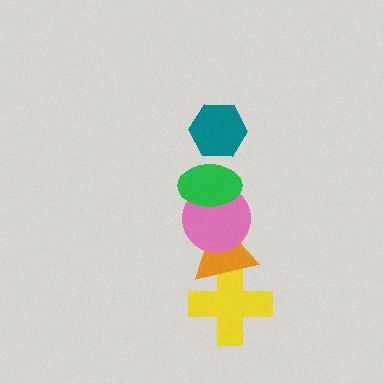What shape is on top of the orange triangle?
The pink circle is on top of the orange triangle.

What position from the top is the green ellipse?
The green ellipse is 2nd from the top.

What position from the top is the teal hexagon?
The teal hexagon is 1st from the top.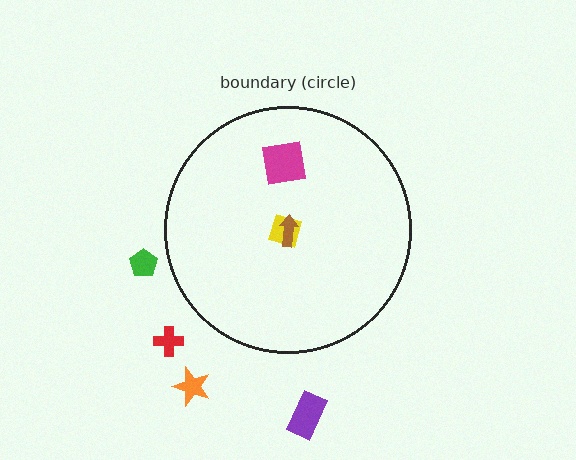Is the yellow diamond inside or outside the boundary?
Inside.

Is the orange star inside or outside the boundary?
Outside.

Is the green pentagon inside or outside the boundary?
Outside.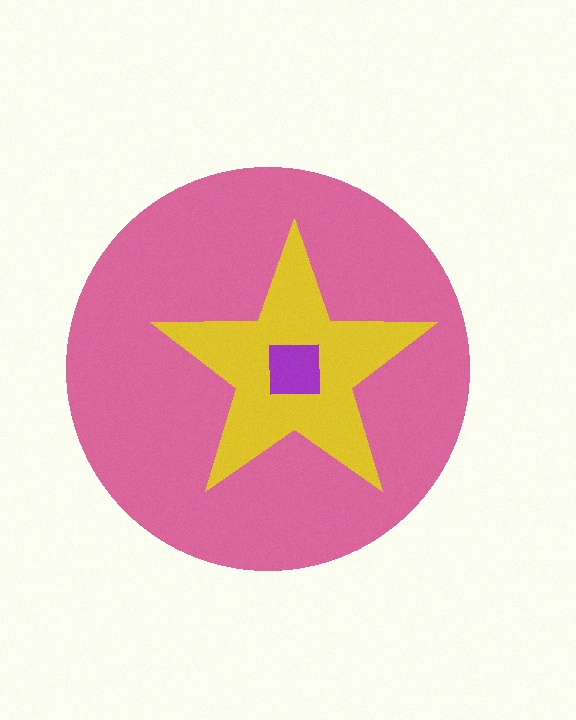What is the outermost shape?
The pink circle.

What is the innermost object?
The purple square.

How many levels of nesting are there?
3.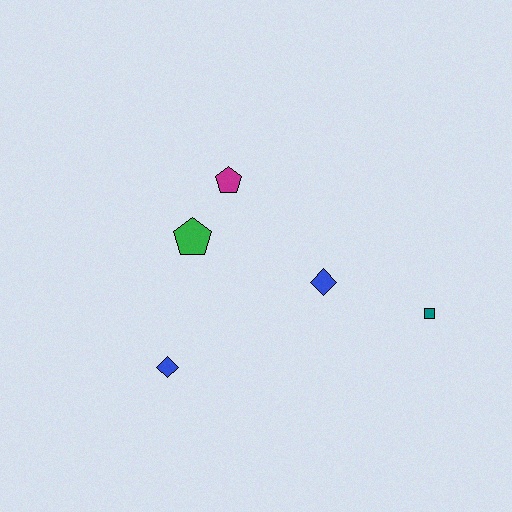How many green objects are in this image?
There is 1 green object.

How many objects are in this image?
There are 5 objects.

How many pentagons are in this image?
There are 2 pentagons.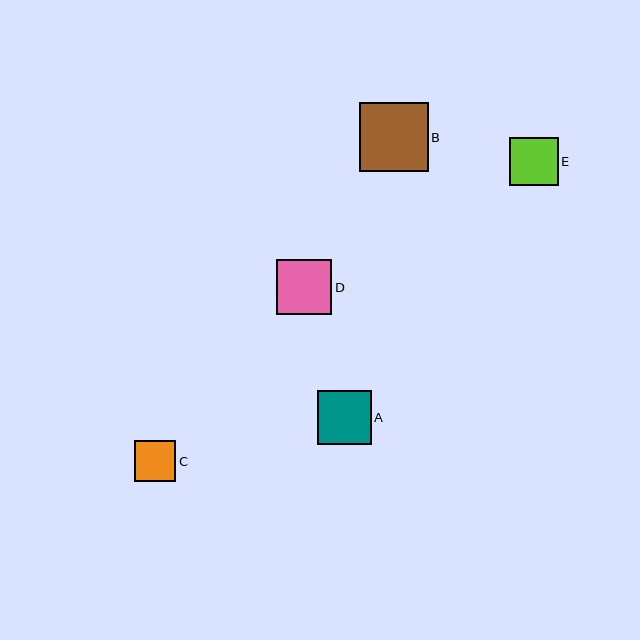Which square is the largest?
Square B is the largest with a size of approximately 69 pixels.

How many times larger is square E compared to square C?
Square E is approximately 1.2 times the size of square C.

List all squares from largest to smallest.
From largest to smallest: B, D, A, E, C.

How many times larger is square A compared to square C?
Square A is approximately 1.3 times the size of square C.